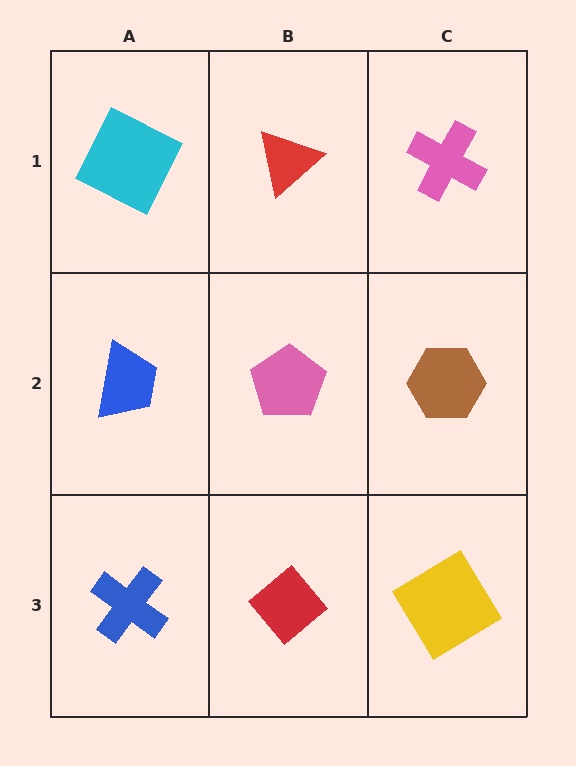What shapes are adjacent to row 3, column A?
A blue trapezoid (row 2, column A), a red diamond (row 3, column B).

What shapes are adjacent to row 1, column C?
A brown hexagon (row 2, column C), a red triangle (row 1, column B).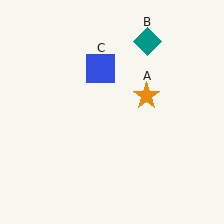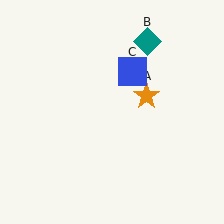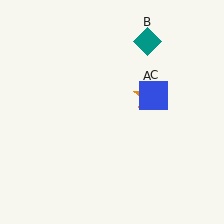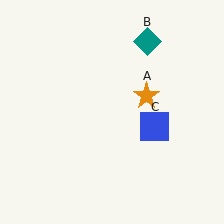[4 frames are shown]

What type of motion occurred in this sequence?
The blue square (object C) rotated clockwise around the center of the scene.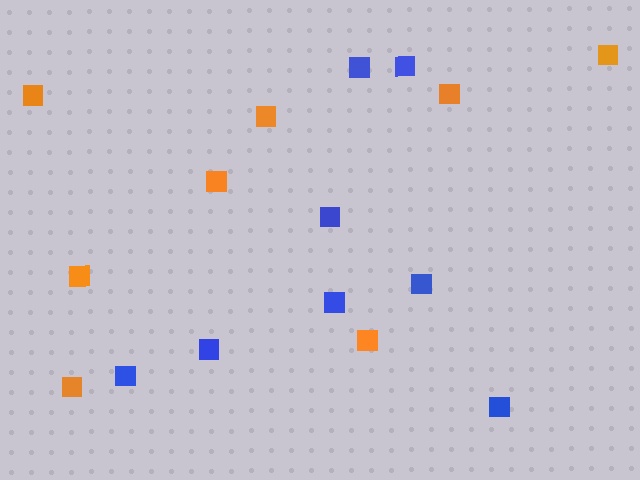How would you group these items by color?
There are 2 groups: one group of blue squares (8) and one group of orange squares (8).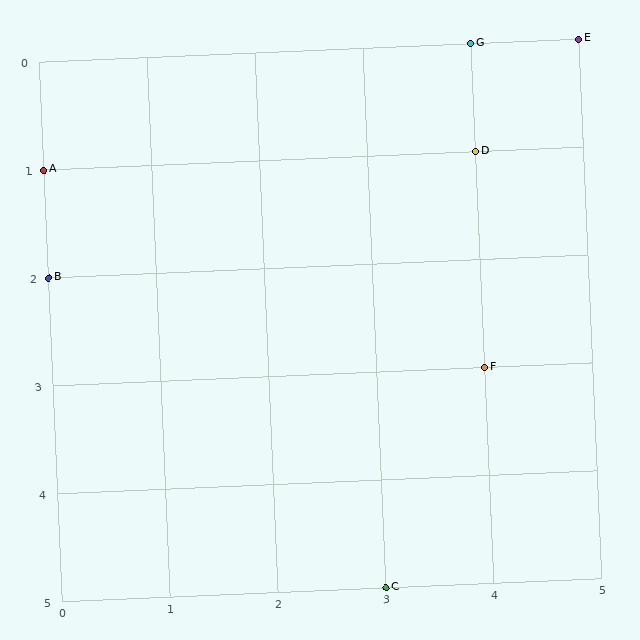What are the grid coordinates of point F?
Point F is at grid coordinates (4, 3).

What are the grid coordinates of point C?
Point C is at grid coordinates (3, 5).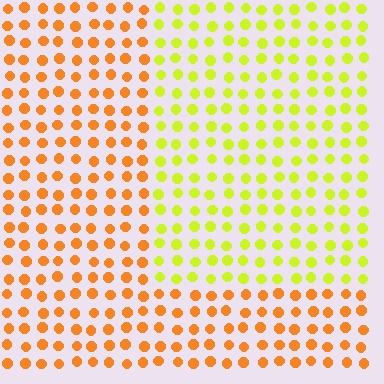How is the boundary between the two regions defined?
The boundary is defined purely by a slight shift in hue (about 45 degrees). Spacing, size, and orientation are identical on both sides.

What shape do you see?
I see a rectangle.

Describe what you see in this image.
The image is filled with small orange elements in a uniform arrangement. A rectangle-shaped region is visible where the elements are tinted to a slightly different hue, forming a subtle color boundary.